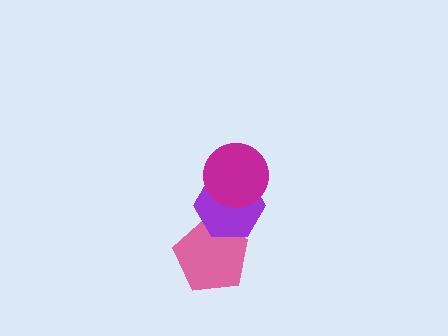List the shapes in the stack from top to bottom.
From top to bottom: the magenta circle, the purple hexagon, the pink pentagon.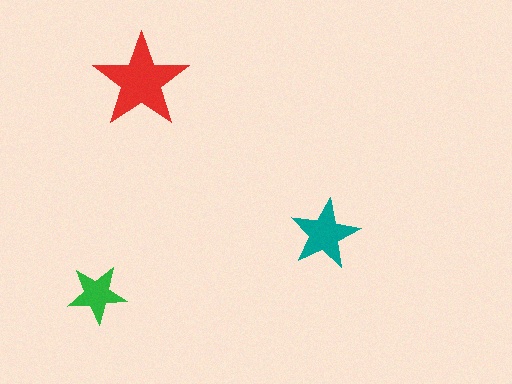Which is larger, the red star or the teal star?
The red one.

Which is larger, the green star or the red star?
The red one.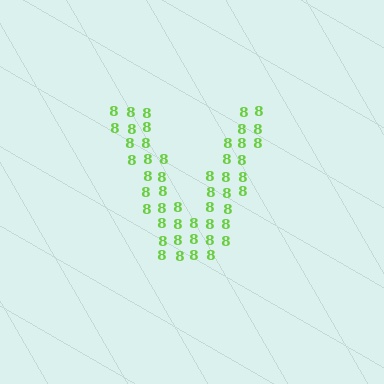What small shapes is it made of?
It is made of small digit 8's.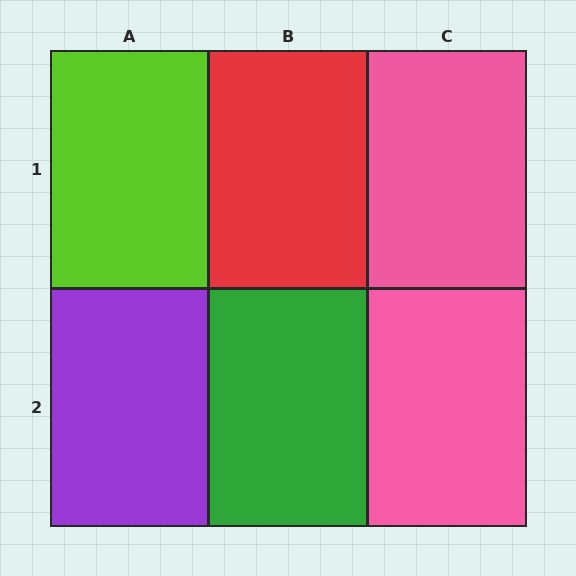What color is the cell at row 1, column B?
Red.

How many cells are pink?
2 cells are pink.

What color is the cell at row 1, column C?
Pink.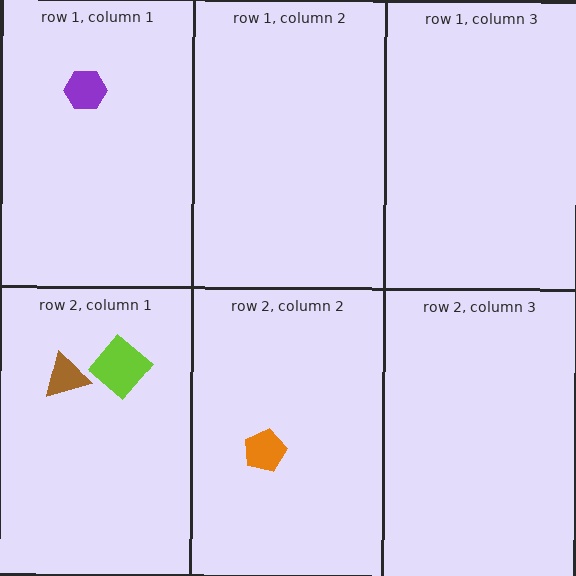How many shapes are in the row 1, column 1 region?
1.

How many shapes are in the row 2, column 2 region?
1.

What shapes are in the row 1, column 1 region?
The purple hexagon.